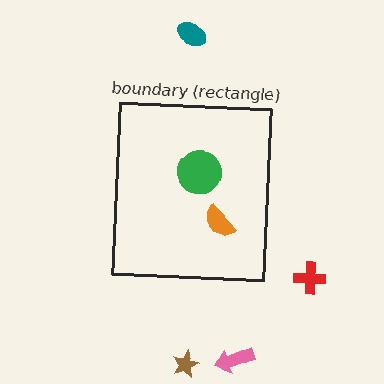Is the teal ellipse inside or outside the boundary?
Outside.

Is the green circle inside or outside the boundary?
Inside.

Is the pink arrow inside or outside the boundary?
Outside.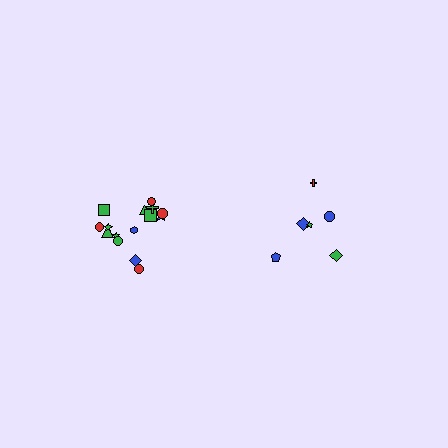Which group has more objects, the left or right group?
The left group.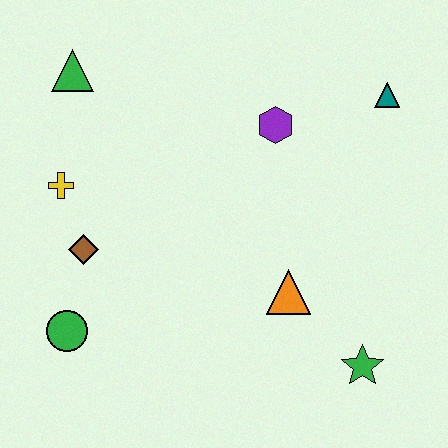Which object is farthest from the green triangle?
The green star is farthest from the green triangle.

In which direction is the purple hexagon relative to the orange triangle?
The purple hexagon is above the orange triangle.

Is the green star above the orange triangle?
No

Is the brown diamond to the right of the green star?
No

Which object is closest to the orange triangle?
The green star is closest to the orange triangle.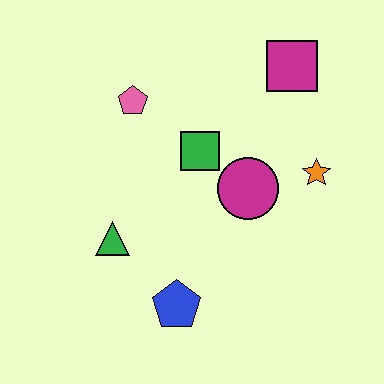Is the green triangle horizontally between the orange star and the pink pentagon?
No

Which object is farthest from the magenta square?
The blue pentagon is farthest from the magenta square.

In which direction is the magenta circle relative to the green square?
The magenta circle is to the right of the green square.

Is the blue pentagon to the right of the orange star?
No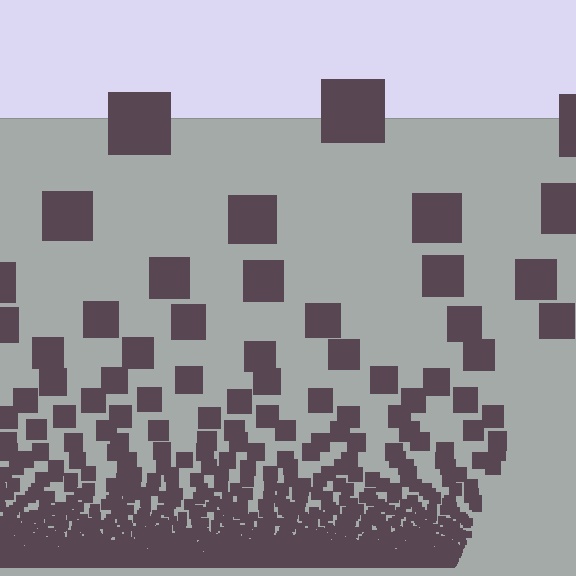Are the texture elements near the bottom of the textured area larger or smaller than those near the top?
Smaller. The gradient is inverted — elements near the bottom are smaller and denser.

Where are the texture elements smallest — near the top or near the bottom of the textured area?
Near the bottom.